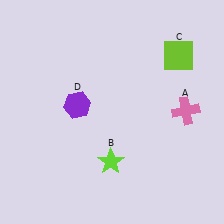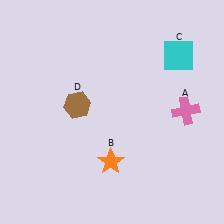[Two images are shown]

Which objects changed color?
B changed from lime to orange. C changed from lime to cyan. D changed from purple to brown.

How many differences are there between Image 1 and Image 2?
There are 3 differences between the two images.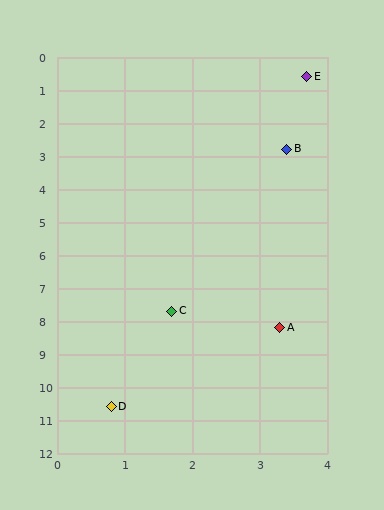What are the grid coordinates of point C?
Point C is at approximately (1.7, 7.7).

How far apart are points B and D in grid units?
Points B and D are about 8.2 grid units apart.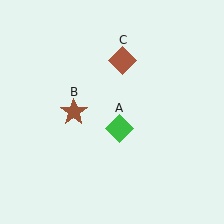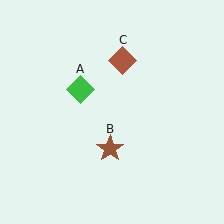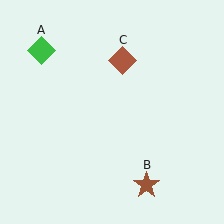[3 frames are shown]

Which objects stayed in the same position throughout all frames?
Brown diamond (object C) remained stationary.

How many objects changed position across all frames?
2 objects changed position: green diamond (object A), brown star (object B).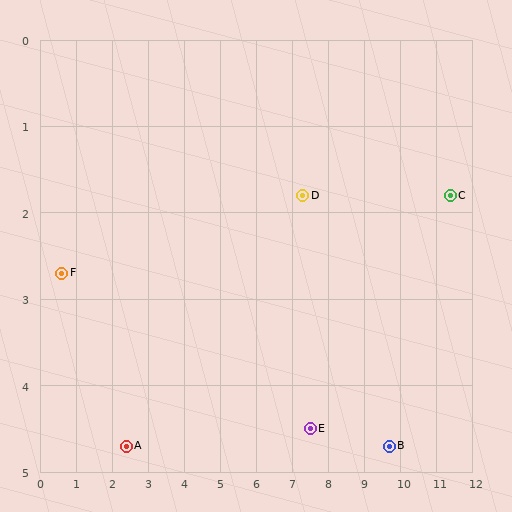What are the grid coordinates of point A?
Point A is at approximately (2.4, 4.7).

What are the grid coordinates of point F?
Point F is at approximately (0.6, 2.7).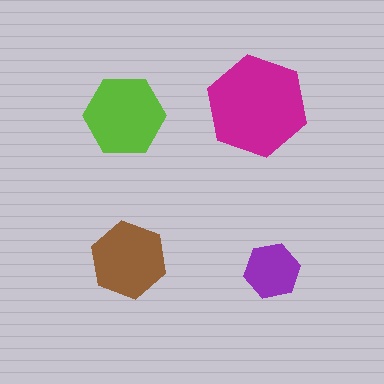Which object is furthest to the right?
The purple hexagon is rightmost.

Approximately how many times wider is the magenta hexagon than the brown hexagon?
About 1.5 times wider.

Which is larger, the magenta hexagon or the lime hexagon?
The magenta one.